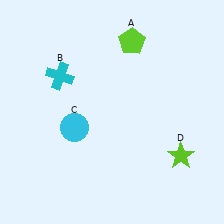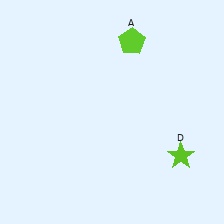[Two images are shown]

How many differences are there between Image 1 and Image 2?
There are 2 differences between the two images.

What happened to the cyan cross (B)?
The cyan cross (B) was removed in Image 2. It was in the top-left area of Image 1.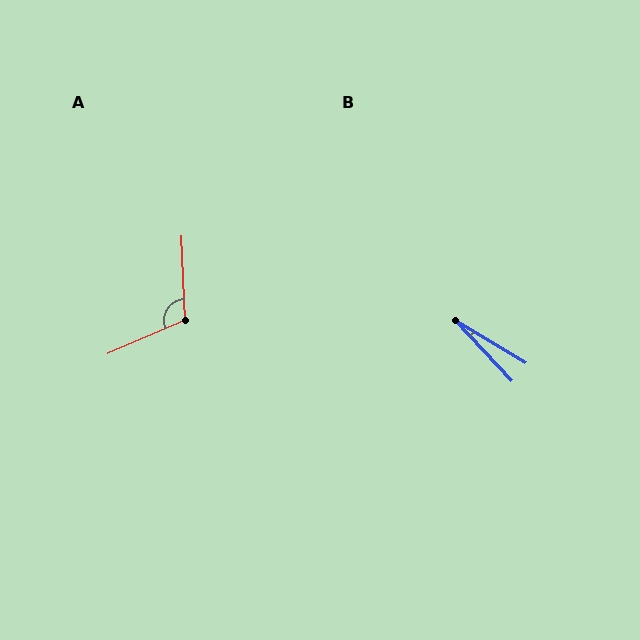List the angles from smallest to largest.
B (16°), A (111°).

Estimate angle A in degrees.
Approximately 111 degrees.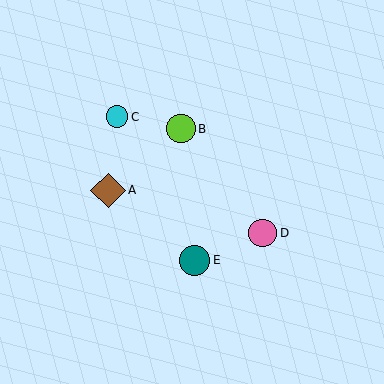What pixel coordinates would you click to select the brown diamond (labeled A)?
Click at (108, 190) to select the brown diamond A.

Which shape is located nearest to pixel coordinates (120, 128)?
The cyan circle (labeled C) at (117, 117) is nearest to that location.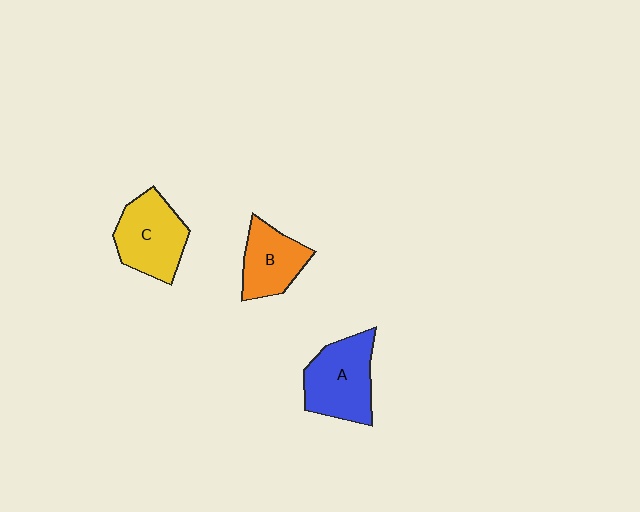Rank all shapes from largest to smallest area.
From largest to smallest: A (blue), C (yellow), B (orange).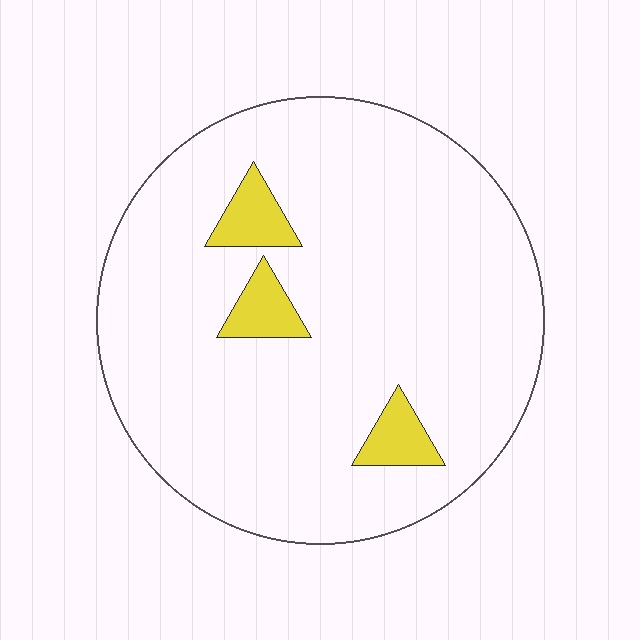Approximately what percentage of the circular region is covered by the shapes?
Approximately 10%.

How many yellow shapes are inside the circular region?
3.